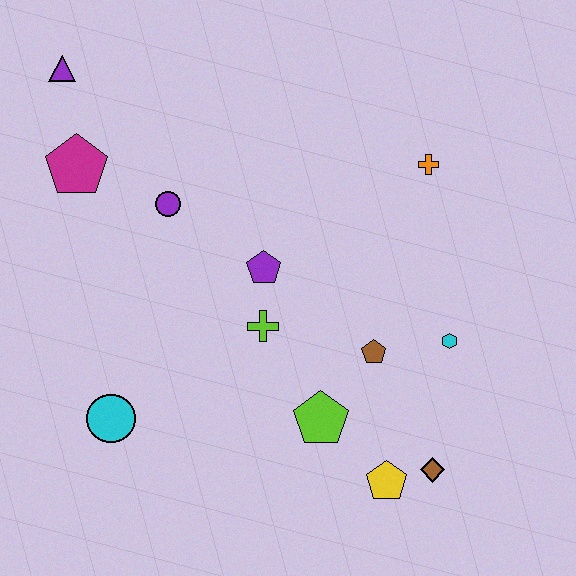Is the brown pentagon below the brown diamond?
No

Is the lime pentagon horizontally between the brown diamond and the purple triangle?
Yes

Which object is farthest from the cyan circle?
The orange cross is farthest from the cyan circle.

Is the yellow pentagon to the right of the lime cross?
Yes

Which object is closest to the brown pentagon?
The cyan hexagon is closest to the brown pentagon.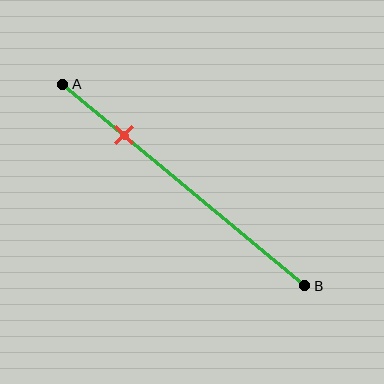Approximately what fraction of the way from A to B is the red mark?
The red mark is approximately 25% of the way from A to B.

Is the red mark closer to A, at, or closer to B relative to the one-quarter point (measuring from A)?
The red mark is approximately at the one-quarter point of segment AB.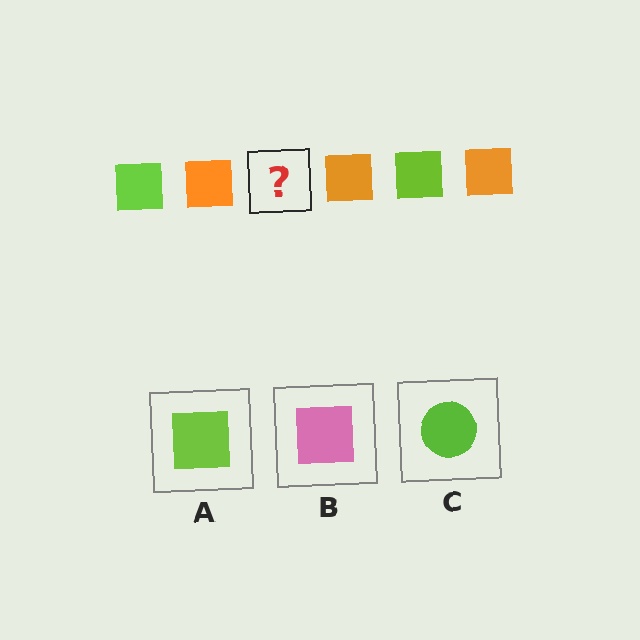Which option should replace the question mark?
Option A.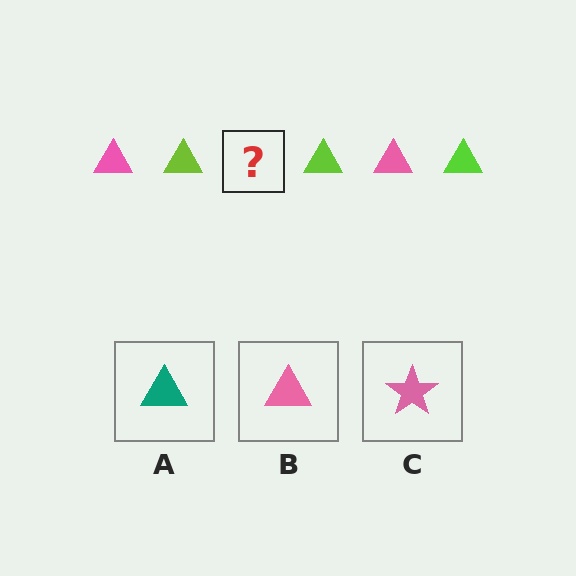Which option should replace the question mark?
Option B.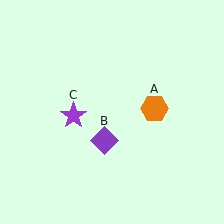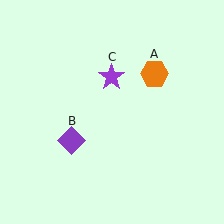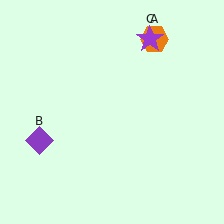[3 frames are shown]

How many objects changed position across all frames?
3 objects changed position: orange hexagon (object A), purple diamond (object B), purple star (object C).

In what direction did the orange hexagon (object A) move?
The orange hexagon (object A) moved up.